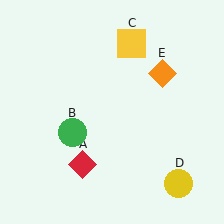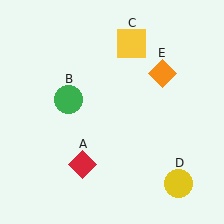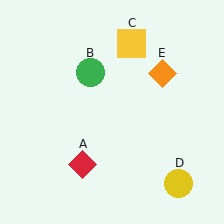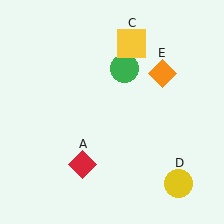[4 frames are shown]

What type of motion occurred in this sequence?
The green circle (object B) rotated clockwise around the center of the scene.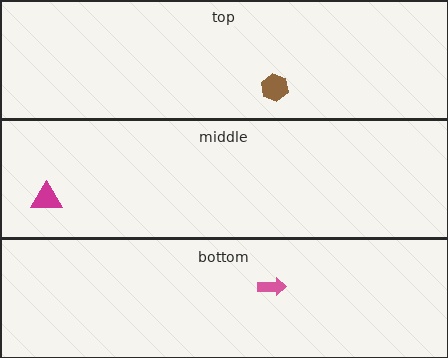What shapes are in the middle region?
The magenta triangle.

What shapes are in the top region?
The brown hexagon.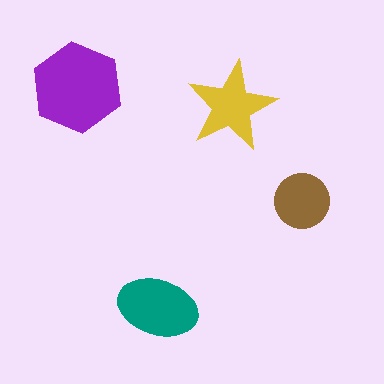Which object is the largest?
The purple hexagon.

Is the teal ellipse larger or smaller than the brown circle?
Larger.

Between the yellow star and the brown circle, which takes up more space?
The yellow star.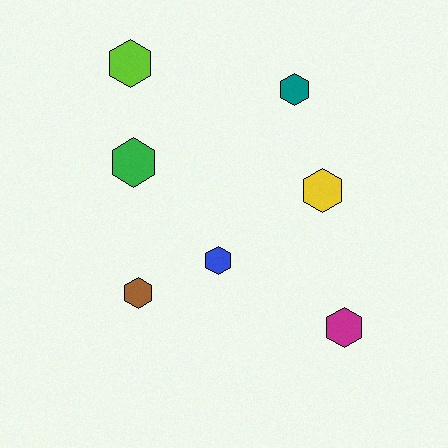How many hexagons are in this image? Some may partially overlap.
There are 7 hexagons.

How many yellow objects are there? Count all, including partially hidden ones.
There is 1 yellow object.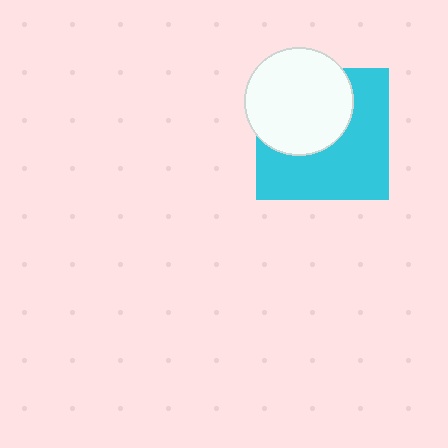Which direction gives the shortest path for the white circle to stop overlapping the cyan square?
Moving toward the upper-left gives the shortest separation.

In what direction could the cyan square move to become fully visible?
The cyan square could move toward the lower-right. That would shift it out from behind the white circle entirely.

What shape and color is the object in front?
The object in front is a white circle.